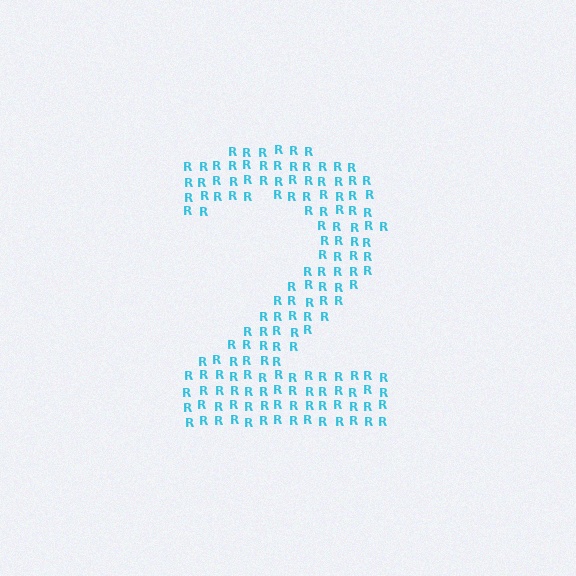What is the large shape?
The large shape is the digit 2.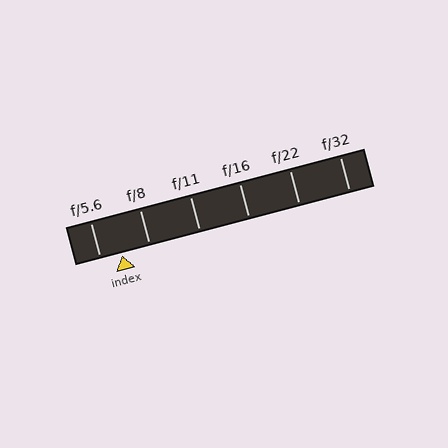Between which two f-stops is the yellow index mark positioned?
The index mark is between f/5.6 and f/8.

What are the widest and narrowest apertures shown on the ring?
The widest aperture shown is f/5.6 and the narrowest is f/32.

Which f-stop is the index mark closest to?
The index mark is closest to f/5.6.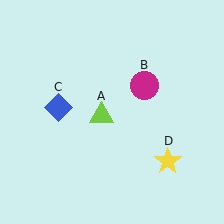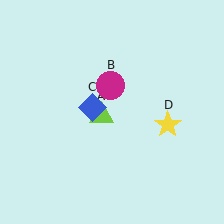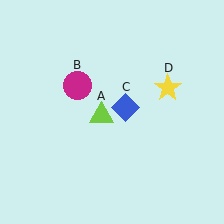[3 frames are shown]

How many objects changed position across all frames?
3 objects changed position: magenta circle (object B), blue diamond (object C), yellow star (object D).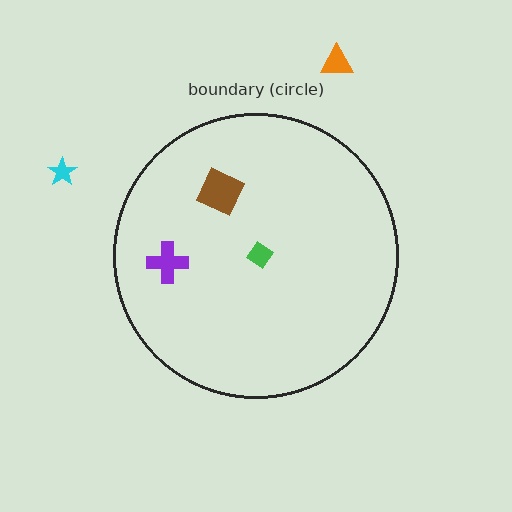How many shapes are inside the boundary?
3 inside, 2 outside.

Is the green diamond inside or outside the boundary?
Inside.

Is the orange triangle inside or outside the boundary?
Outside.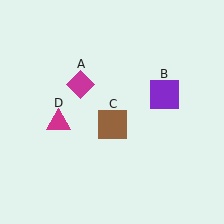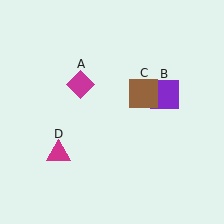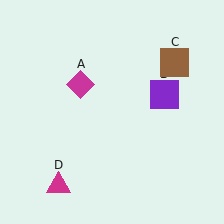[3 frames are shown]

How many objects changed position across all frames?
2 objects changed position: brown square (object C), magenta triangle (object D).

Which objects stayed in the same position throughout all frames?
Magenta diamond (object A) and purple square (object B) remained stationary.